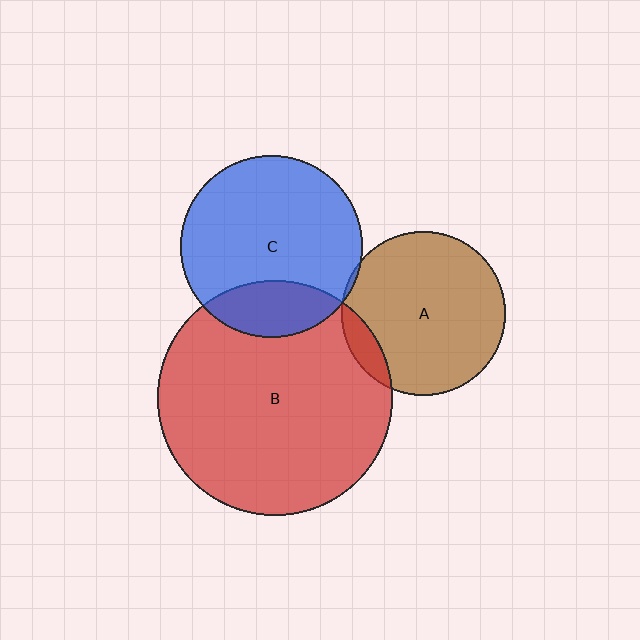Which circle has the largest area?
Circle B (red).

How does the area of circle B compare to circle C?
Approximately 1.7 times.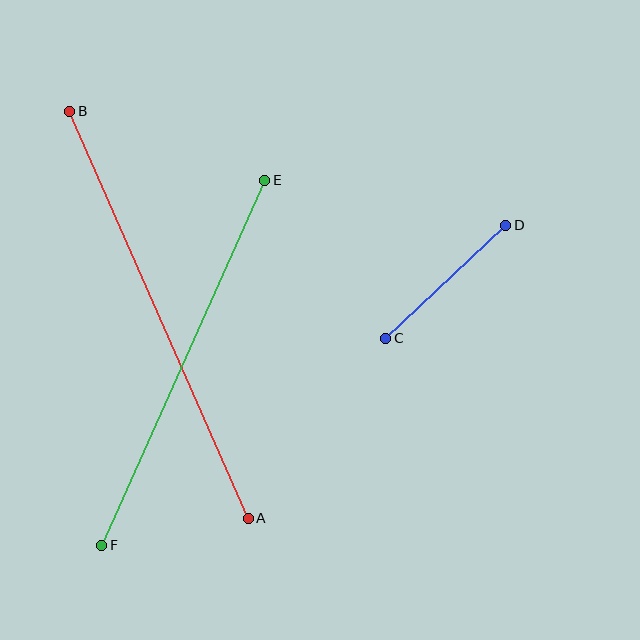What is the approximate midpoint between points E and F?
The midpoint is at approximately (183, 363) pixels.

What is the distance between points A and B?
The distance is approximately 444 pixels.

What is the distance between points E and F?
The distance is approximately 400 pixels.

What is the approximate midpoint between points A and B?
The midpoint is at approximately (159, 315) pixels.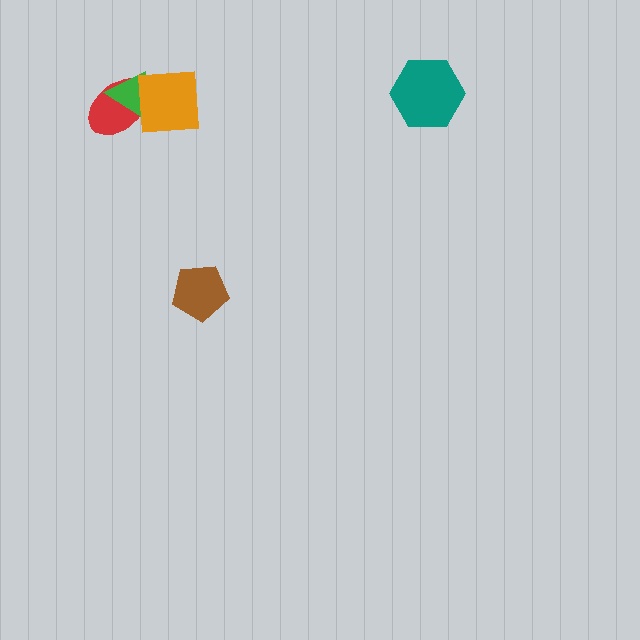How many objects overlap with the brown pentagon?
0 objects overlap with the brown pentagon.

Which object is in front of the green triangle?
The orange square is in front of the green triangle.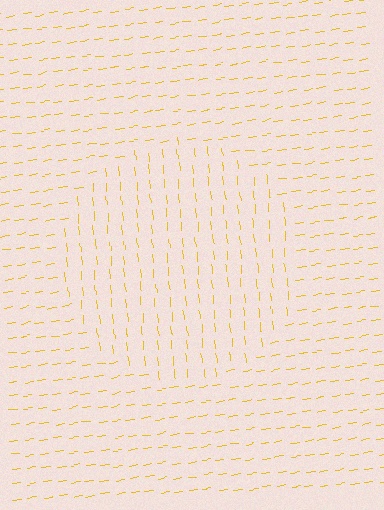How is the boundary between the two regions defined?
The boundary is defined purely by a change in line orientation (approximately 86 degrees difference). All lines are the same color and thickness.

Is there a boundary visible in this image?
Yes, there is a texture boundary formed by a change in line orientation.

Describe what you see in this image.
The image is filled with small yellow line segments. A circle region in the image has lines oriented differently from the surrounding lines, creating a visible texture boundary.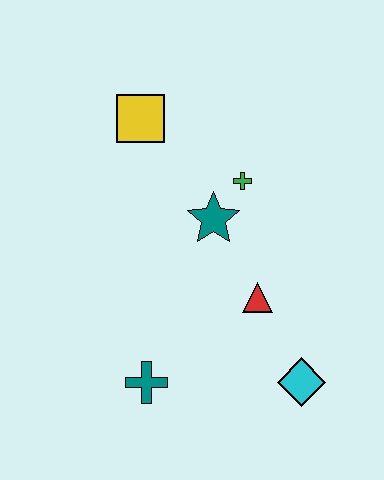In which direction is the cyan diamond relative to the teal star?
The cyan diamond is below the teal star.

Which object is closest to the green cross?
The teal star is closest to the green cross.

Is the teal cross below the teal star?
Yes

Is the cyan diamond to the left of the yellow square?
No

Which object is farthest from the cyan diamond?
The yellow square is farthest from the cyan diamond.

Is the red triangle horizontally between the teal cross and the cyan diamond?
Yes